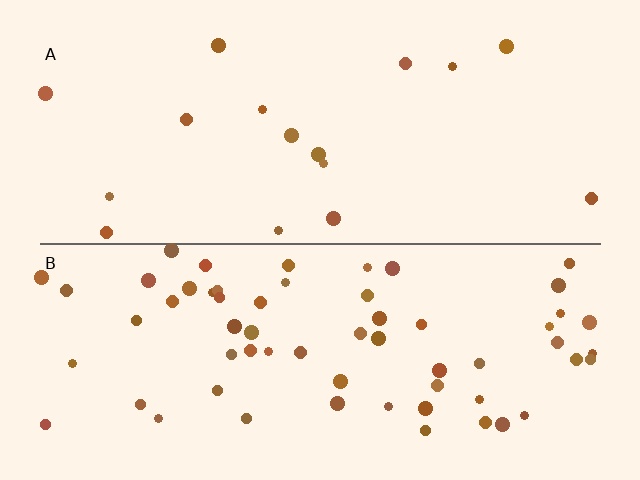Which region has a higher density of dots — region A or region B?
B (the bottom).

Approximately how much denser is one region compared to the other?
Approximately 3.8× — region B over region A.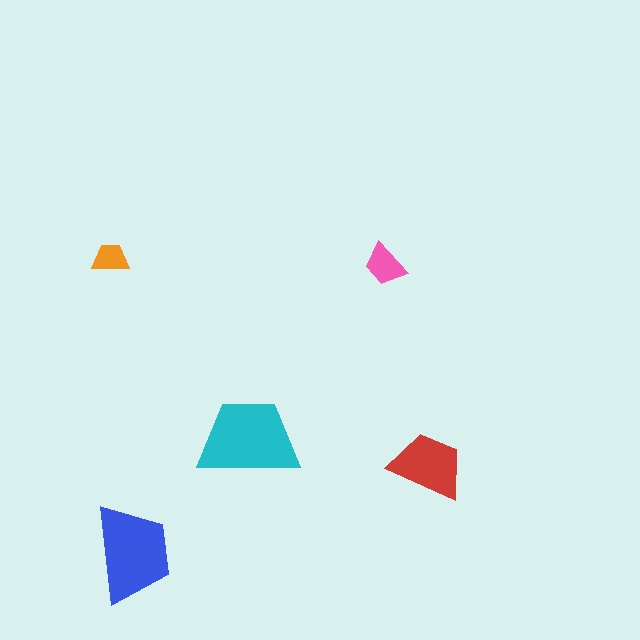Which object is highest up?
The orange trapezoid is topmost.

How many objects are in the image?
There are 5 objects in the image.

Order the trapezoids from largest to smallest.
the cyan one, the blue one, the red one, the pink one, the orange one.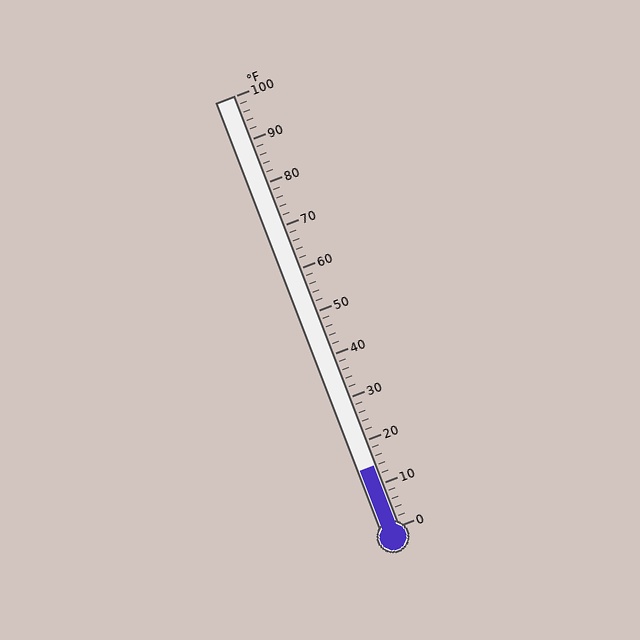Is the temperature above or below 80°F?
The temperature is below 80°F.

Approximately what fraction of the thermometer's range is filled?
The thermometer is filled to approximately 15% of its range.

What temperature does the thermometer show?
The thermometer shows approximately 14°F.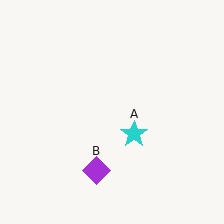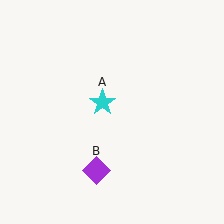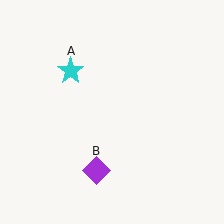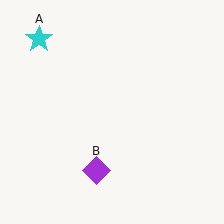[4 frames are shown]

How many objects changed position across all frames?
1 object changed position: cyan star (object A).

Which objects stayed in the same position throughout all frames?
Purple diamond (object B) remained stationary.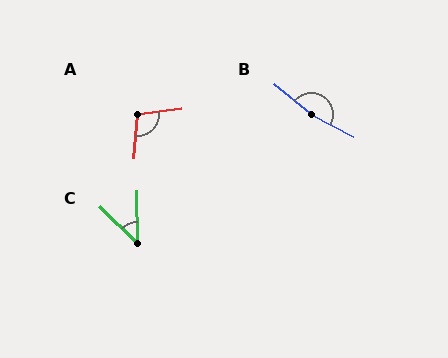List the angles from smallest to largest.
C (45°), A (102°), B (168°).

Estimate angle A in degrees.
Approximately 102 degrees.